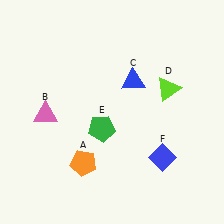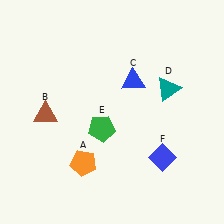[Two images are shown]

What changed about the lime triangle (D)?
In Image 1, D is lime. In Image 2, it changed to teal.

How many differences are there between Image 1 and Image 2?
There are 2 differences between the two images.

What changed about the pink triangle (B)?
In Image 1, B is pink. In Image 2, it changed to brown.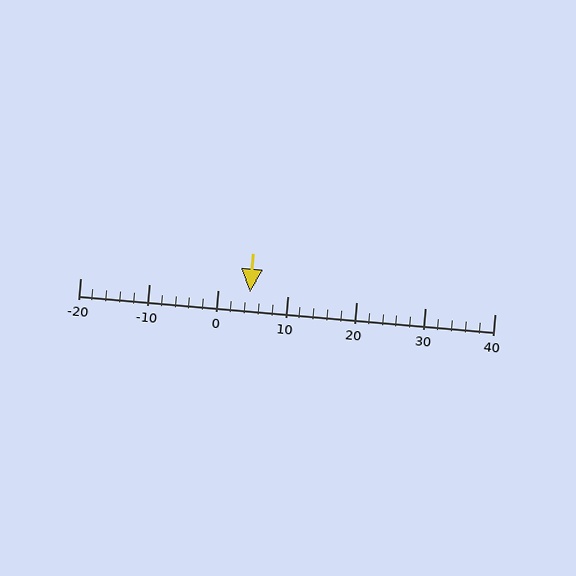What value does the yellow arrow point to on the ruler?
The yellow arrow points to approximately 5.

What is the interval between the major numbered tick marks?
The major tick marks are spaced 10 units apart.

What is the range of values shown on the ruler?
The ruler shows values from -20 to 40.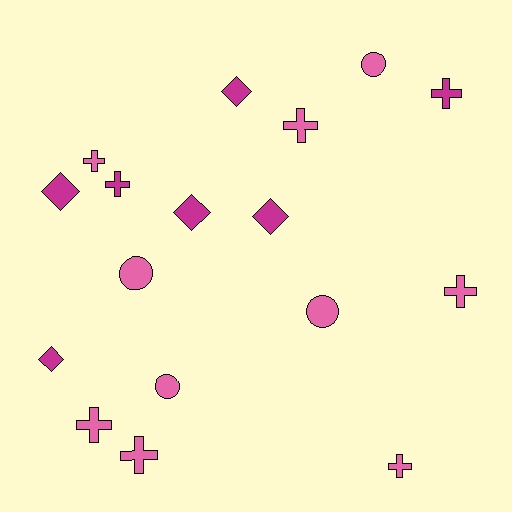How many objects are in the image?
There are 17 objects.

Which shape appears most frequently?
Cross, with 8 objects.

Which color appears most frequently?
Pink, with 10 objects.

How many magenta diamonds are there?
There are 5 magenta diamonds.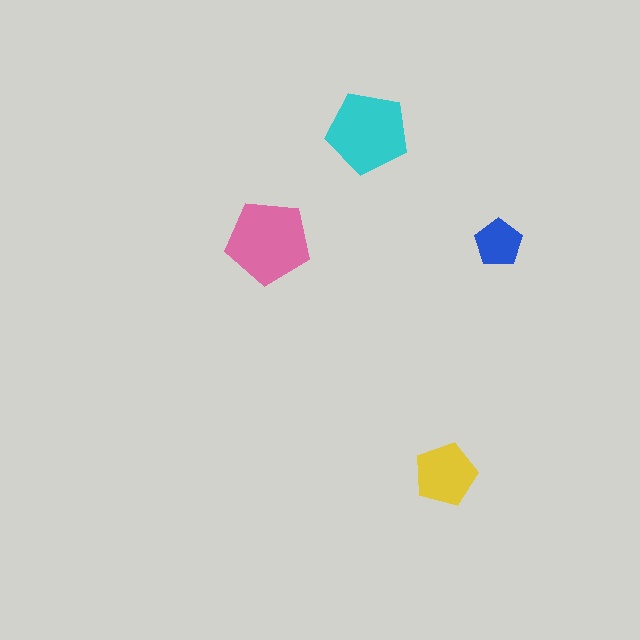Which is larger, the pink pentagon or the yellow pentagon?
The pink one.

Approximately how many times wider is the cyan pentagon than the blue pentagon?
About 1.5 times wider.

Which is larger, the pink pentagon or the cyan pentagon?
The pink one.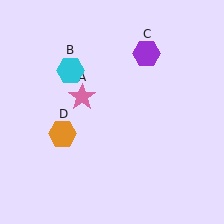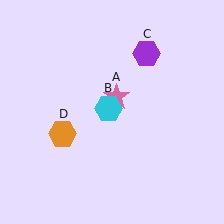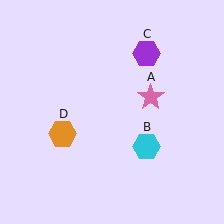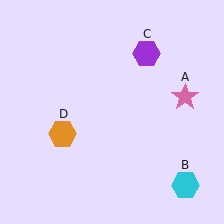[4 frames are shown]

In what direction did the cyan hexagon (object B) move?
The cyan hexagon (object B) moved down and to the right.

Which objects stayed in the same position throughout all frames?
Purple hexagon (object C) and orange hexagon (object D) remained stationary.